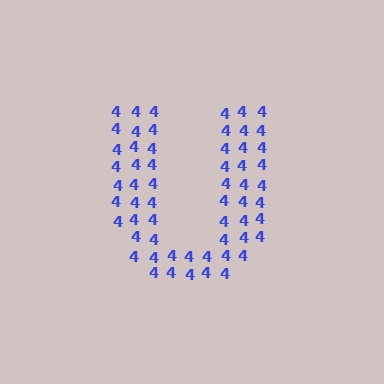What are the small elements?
The small elements are digit 4's.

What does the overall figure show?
The overall figure shows the letter U.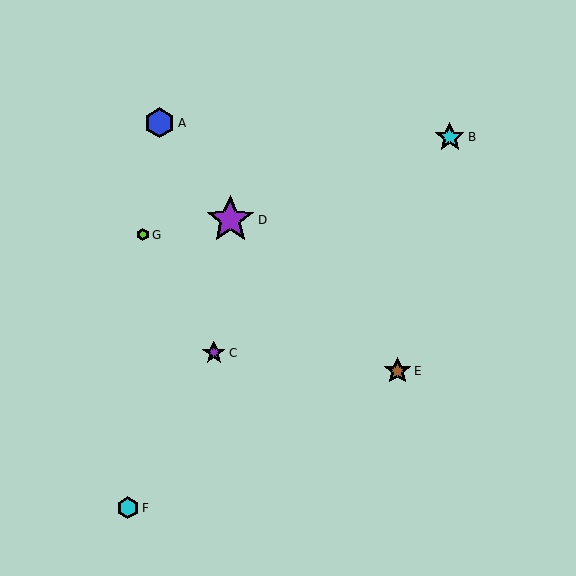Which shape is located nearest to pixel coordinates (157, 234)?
The lime hexagon (labeled G) at (143, 235) is nearest to that location.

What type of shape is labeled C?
Shape C is a purple star.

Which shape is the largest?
The purple star (labeled D) is the largest.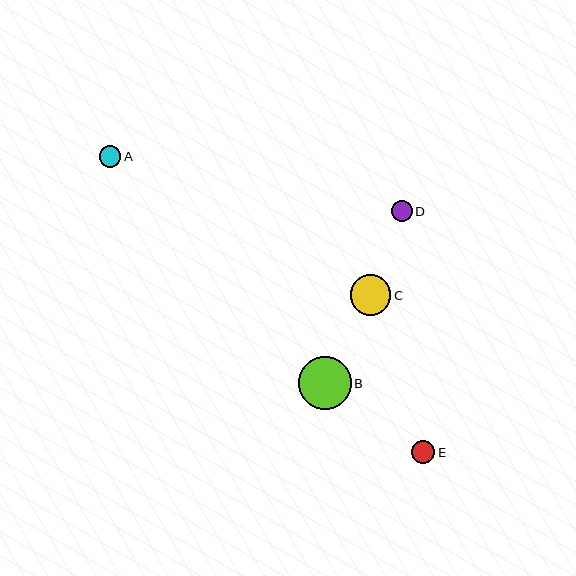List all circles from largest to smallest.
From largest to smallest: B, C, E, A, D.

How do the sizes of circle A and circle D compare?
Circle A and circle D are approximately the same size.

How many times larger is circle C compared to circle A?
Circle C is approximately 1.8 times the size of circle A.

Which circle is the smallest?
Circle D is the smallest with a size of approximately 21 pixels.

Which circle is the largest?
Circle B is the largest with a size of approximately 53 pixels.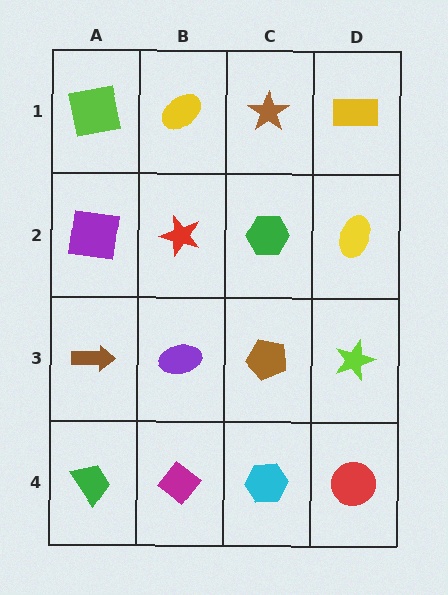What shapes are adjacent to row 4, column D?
A lime star (row 3, column D), a cyan hexagon (row 4, column C).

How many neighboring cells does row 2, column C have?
4.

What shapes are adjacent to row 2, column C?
A brown star (row 1, column C), a brown pentagon (row 3, column C), a red star (row 2, column B), a yellow ellipse (row 2, column D).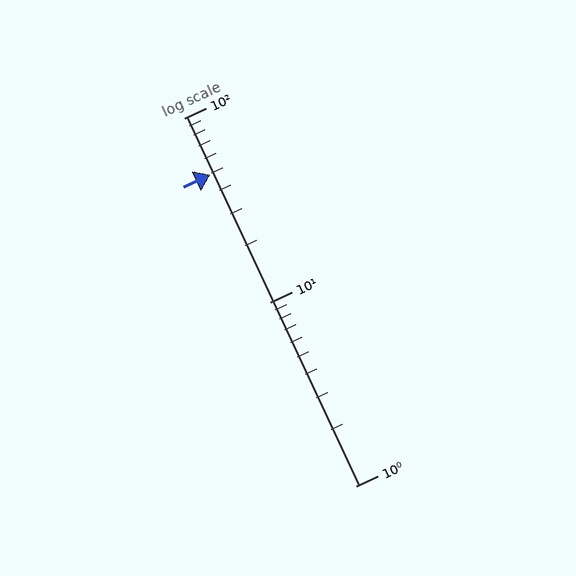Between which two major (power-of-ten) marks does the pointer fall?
The pointer is between 10 and 100.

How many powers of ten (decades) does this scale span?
The scale spans 2 decades, from 1 to 100.